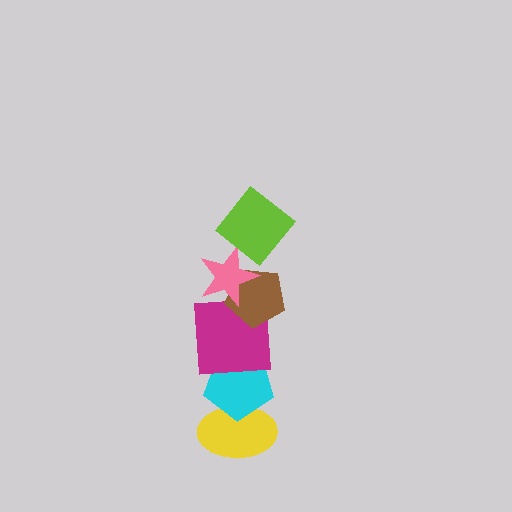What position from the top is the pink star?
The pink star is 2nd from the top.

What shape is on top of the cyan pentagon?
The magenta square is on top of the cyan pentagon.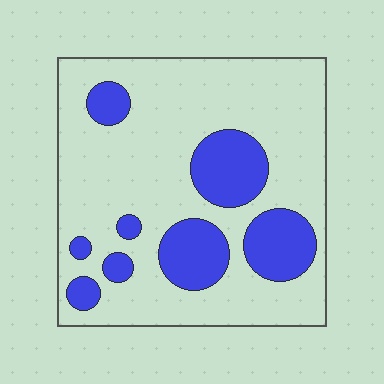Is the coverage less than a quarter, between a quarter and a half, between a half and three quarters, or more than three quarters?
Less than a quarter.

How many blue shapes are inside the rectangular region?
8.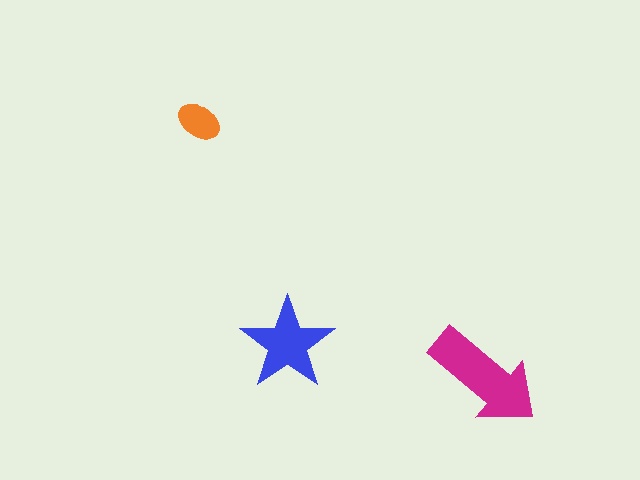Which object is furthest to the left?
The orange ellipse is leftmost.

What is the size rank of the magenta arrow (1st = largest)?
1st.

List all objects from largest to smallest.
The magenta arrow, the blue star, the orange ellipse.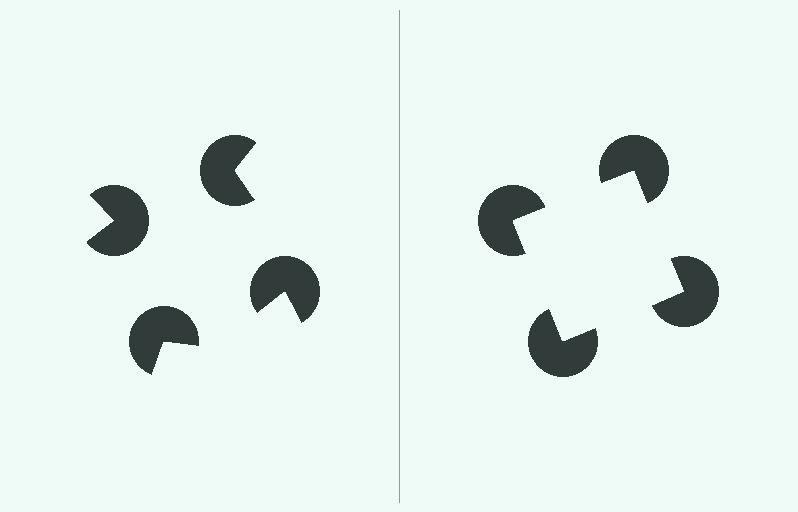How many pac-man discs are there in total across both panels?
8 — 4 on each side.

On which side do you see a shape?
An illusory square appears on the right side. On the left side the wedge cuts are rotated, so no coherent shape forms.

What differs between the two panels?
The pac-man discs are positioned identically on both sides; only the wedge orientations differ. On the right they align to a square; on the left they are misaligned.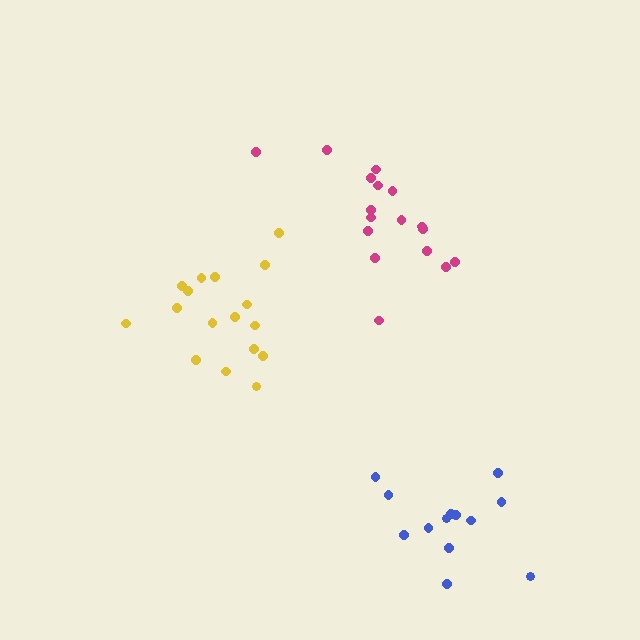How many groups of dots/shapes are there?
There are 3 groups.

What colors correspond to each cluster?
The clusters are colored: magenta, blue, yellow.